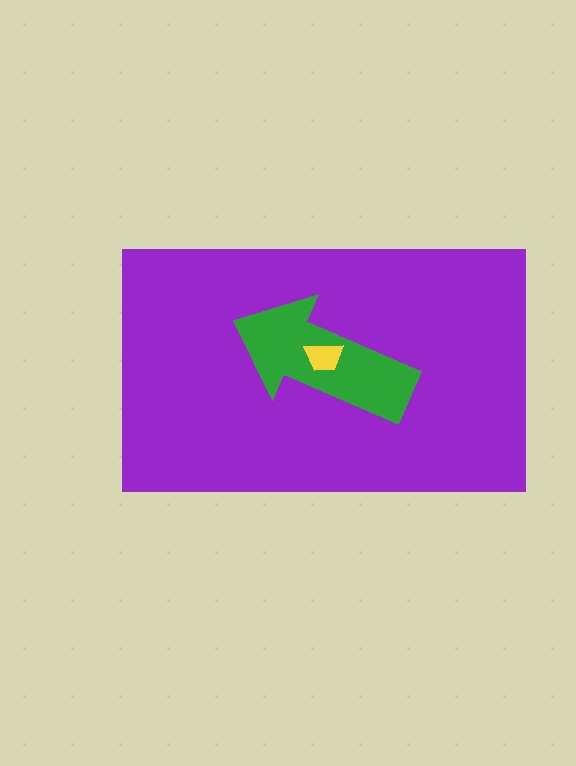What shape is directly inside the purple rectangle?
The green arrow.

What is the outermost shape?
The purple rectangle.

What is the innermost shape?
The yellow trapezoid.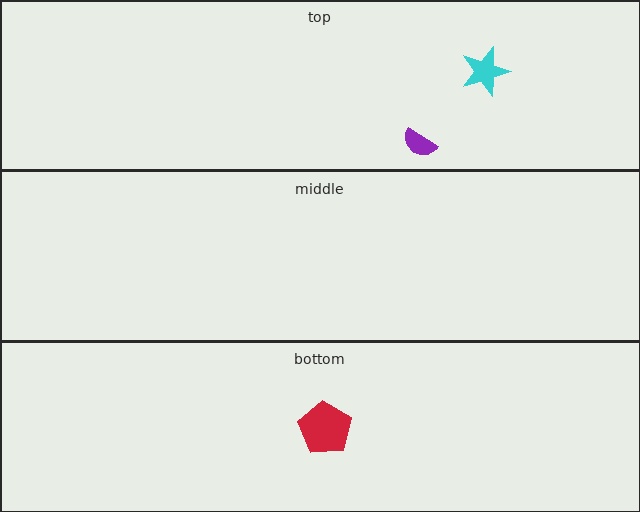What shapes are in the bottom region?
The red pentagon.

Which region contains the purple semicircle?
The top region.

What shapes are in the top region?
The cyan star, the purple semicircle.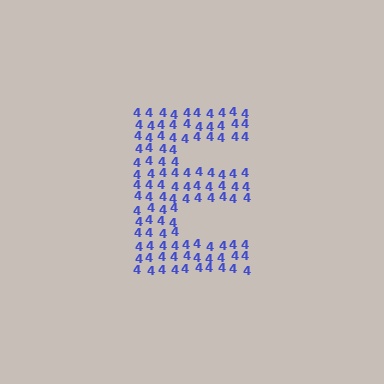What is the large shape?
The large shape is the letter E.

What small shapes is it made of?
It is made of small digit 4's.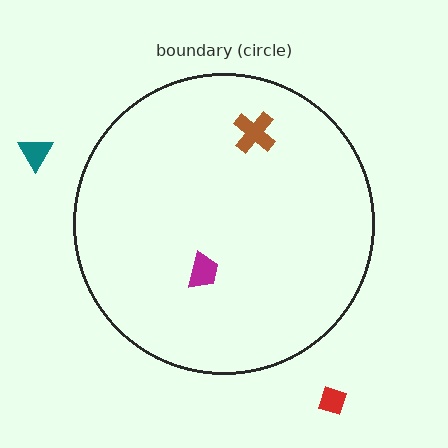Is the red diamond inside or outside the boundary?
Outside.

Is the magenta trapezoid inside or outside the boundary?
Inside.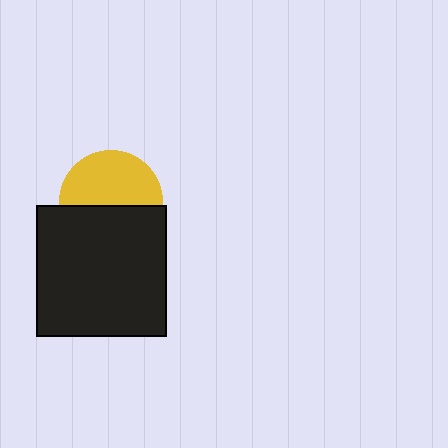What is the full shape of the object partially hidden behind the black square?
The partially hidden object is a yellow circle.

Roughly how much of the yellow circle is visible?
About half of it is visible (roughly 54%).